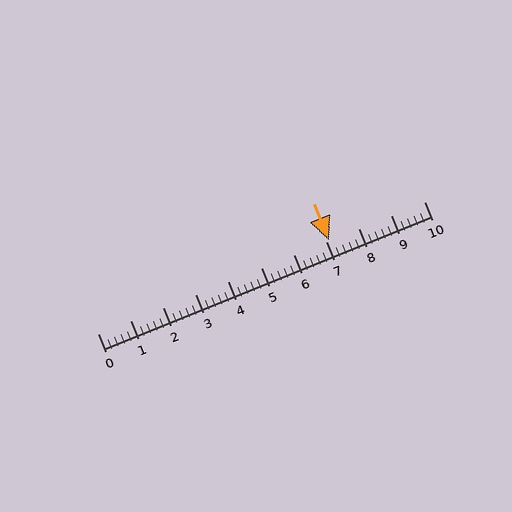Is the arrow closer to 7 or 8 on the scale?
The arrow is closer to 7.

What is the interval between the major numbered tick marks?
The major tick marks are spaced 1 units apart.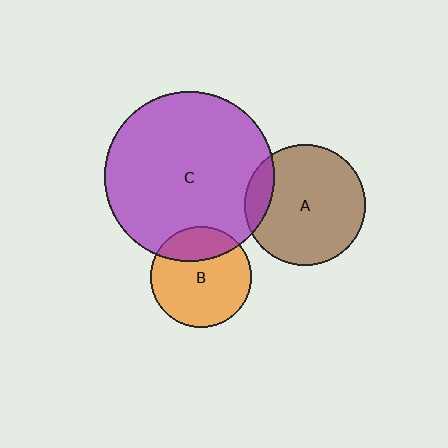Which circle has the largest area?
Circle C (purple).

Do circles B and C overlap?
Yes.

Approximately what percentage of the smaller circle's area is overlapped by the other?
Approximately 25%.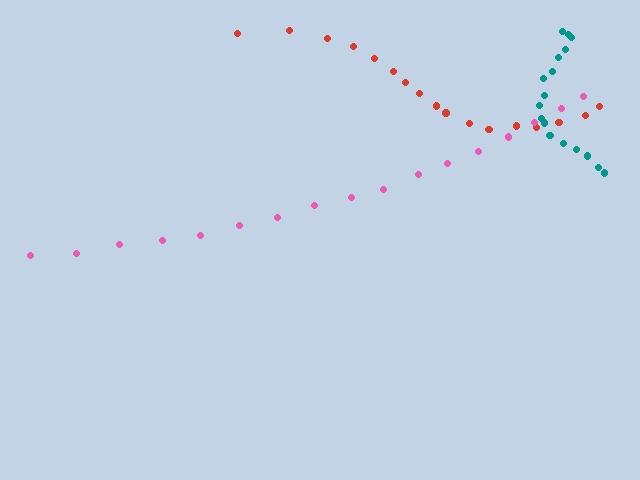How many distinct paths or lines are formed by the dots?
There are 3 distinct paths.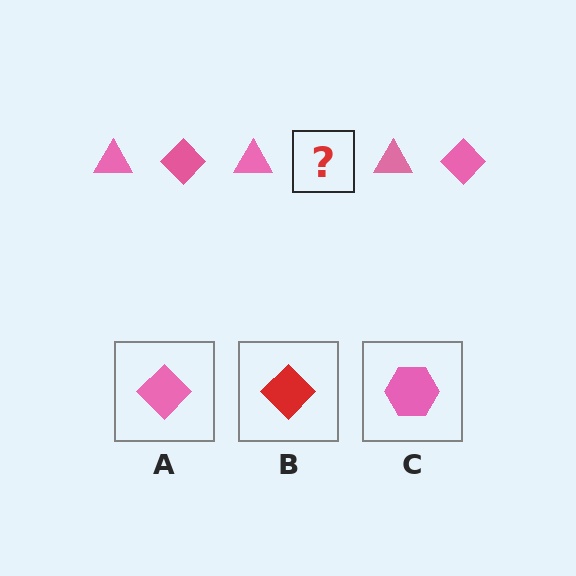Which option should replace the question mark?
Option A.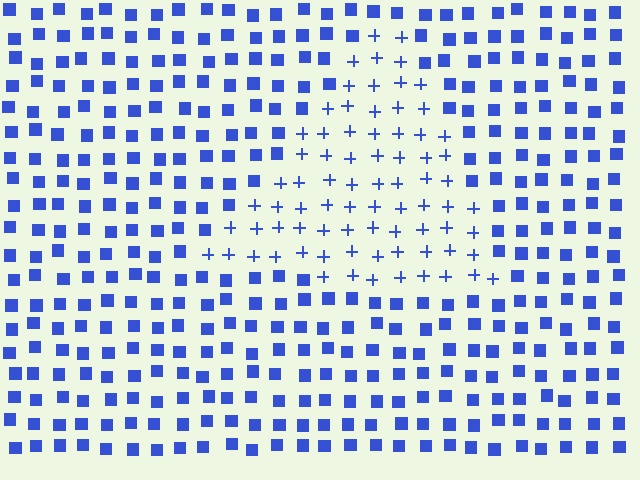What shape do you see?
I see a triangle.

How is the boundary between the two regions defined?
The boundary is defined by a change in element shape: plus signs inside vs. squares outside. All elements share the same color and spacing.